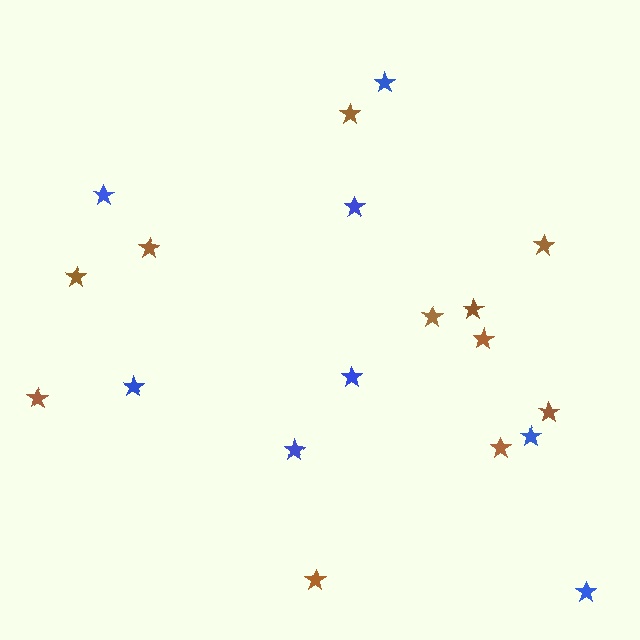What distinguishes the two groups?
There are 2 groups: one group of brown stars (11) and one group of blue stars (8).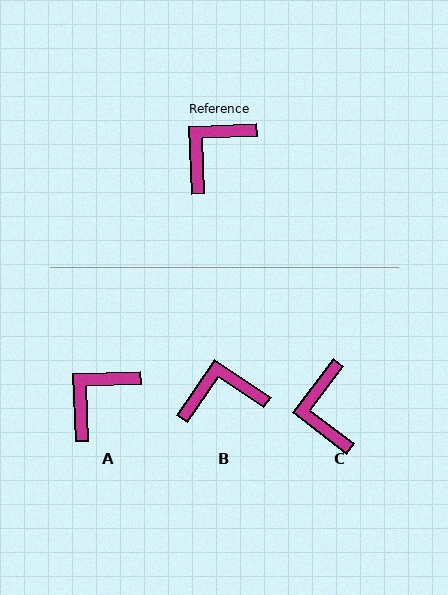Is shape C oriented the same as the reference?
No, it is off by about 51 degrees.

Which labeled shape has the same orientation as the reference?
A.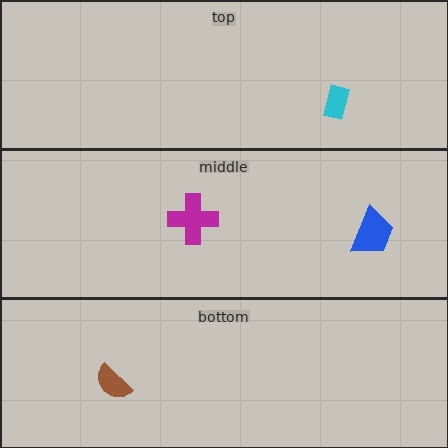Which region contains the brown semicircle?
The bottom region.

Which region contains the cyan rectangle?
The top region.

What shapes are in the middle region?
The magenta cross, the blue trapezoid.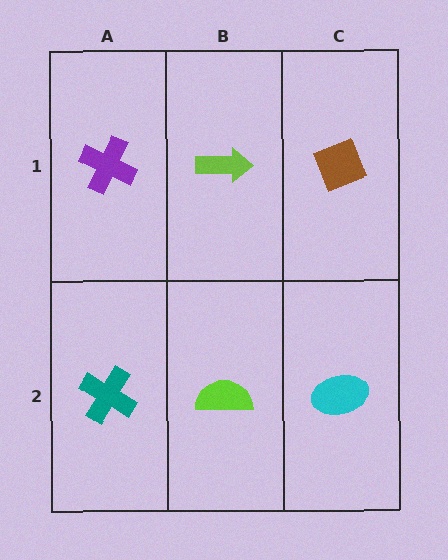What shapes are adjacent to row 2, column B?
A lime arrow (row 1, column B), a teal cross (row 2, column A), a cyan ellipse (row 2, column C).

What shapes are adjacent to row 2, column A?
A purple cross (row 1, column A), a lime semicircle (row 2, column B).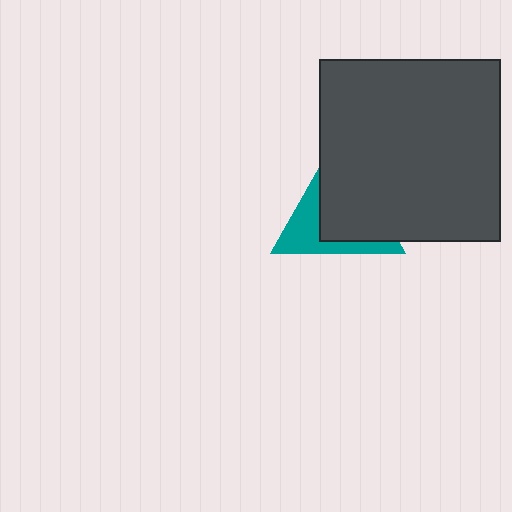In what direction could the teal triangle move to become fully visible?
The teal triangle could move left. That would shift it out from behind the dark gray square entirely.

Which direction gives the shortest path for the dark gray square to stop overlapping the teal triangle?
Moving right gives the shortest separation.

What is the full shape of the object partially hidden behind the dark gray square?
The partially hidden object is a teal triangle.